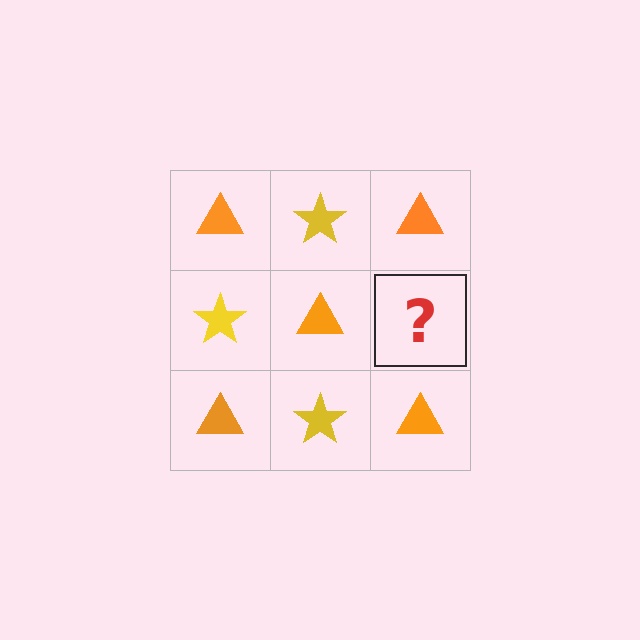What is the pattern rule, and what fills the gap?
The rule is that it alternates orange triangle and yellow star in a checkerboard pattern. The gap should be filled with a yellow star.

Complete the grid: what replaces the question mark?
The question mark should be replaced with a yellow star.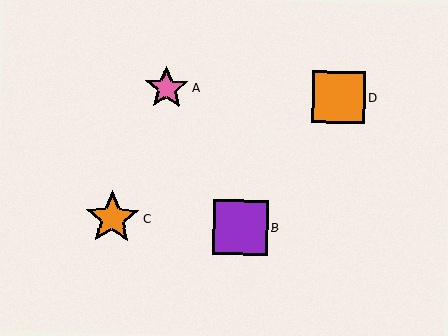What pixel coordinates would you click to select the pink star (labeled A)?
Click at (167, 88) to select the pink star A.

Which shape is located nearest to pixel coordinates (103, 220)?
The orange star (labeled C) at (112, 218) is nearest to that location.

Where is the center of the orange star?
The center of the orange star is at (112, 218).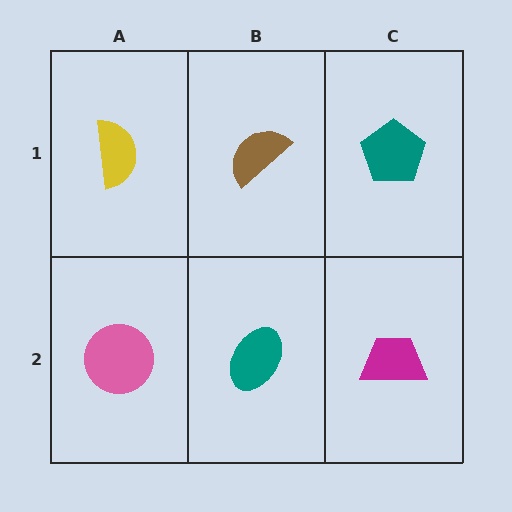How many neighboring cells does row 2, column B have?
3.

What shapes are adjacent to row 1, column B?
A teal ellipse (row 2, column B), a yellow semicircle (row 1, column A), a teal pentagon (row 1, column C).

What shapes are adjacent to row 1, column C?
A magenta trapezoid (row 2, column C), a brown semicircle (row 1, column B).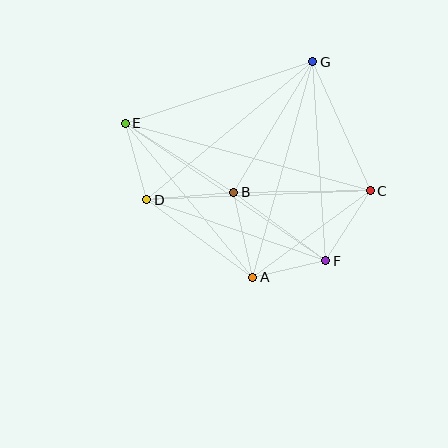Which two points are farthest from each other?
Points C and E are farthest from each other.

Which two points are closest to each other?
Points A and F are closest to each other.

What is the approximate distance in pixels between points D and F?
The distance between D and F is approximately 189 pixels.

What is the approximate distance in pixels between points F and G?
The distance between F and G is approximately 199 pixels.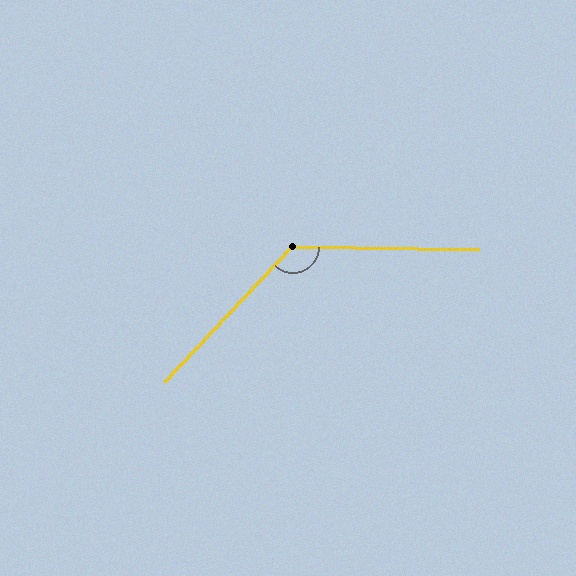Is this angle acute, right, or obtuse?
It is obtuse.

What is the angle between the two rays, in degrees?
Approximately 132 degrees.